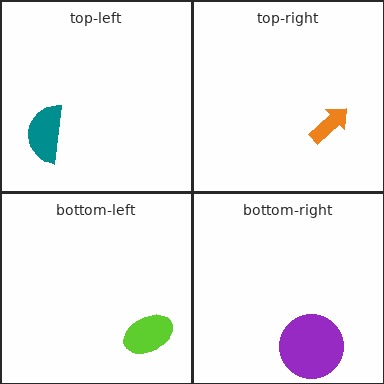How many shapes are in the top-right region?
1.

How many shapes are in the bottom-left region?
1.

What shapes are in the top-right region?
The orange arrow.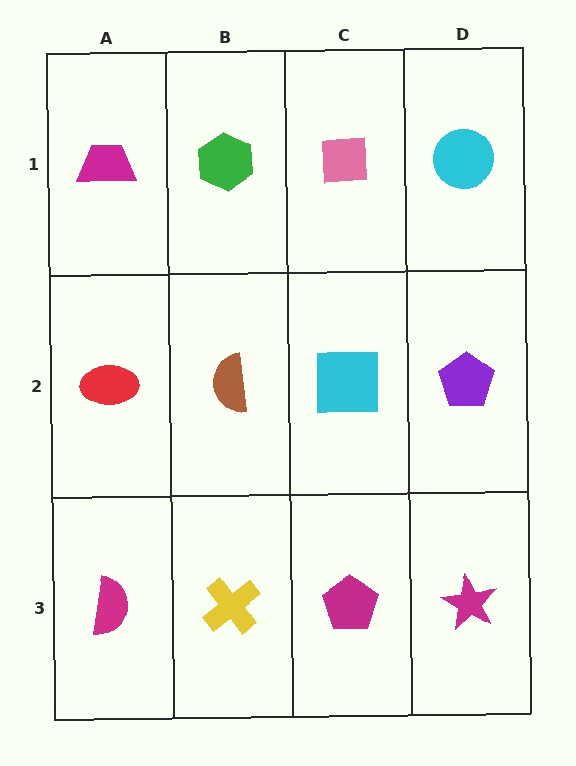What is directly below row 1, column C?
A cyan square.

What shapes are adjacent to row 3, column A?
A red ellipse (row 2, column A), a yellow cross (row 3, column B).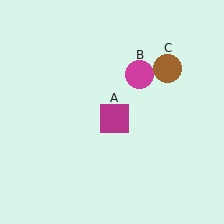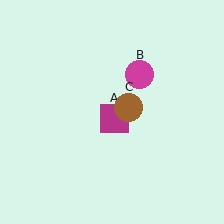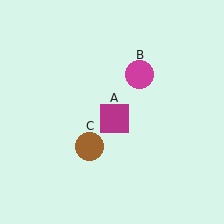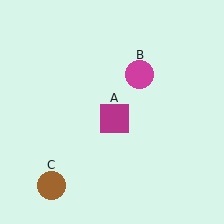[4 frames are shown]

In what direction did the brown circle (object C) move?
The brown circle (object C) moved down and to the left.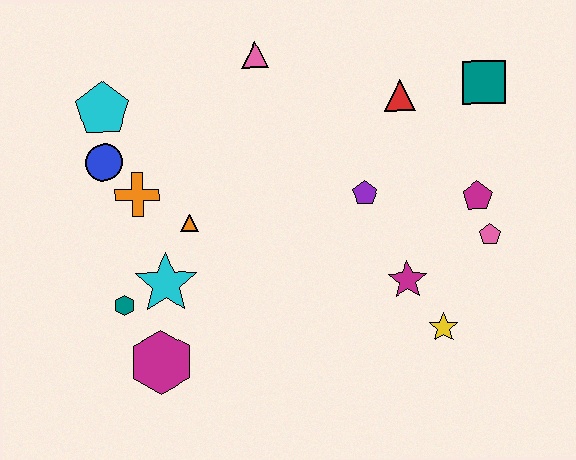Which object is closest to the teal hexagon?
The cyan star is closest to the teal hexagon.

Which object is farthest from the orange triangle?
The teal square is farthest from the orange triangle.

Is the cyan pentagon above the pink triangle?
No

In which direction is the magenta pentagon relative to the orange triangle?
The magenta pentagon is to the right of the orange triangle.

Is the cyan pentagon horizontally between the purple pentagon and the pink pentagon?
No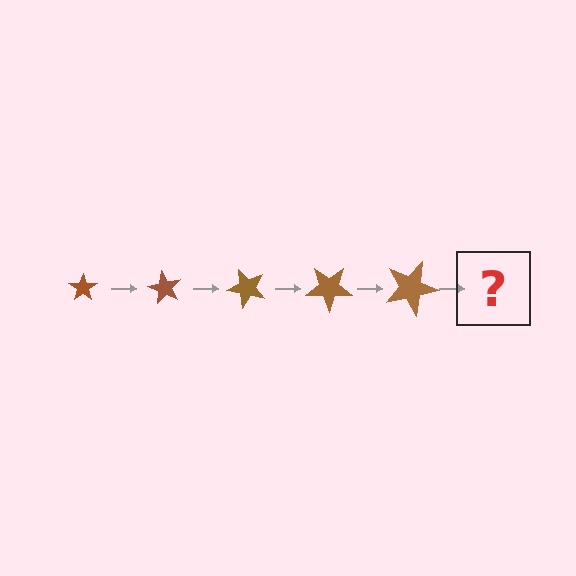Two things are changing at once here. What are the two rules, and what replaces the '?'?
The two rules are that the star grows larger each step and it rotates 60 degrees each step. The '?' should be a star, larger than the previous one and rotated 300 degrees from the start.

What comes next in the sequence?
The next element should be a star, larger than the previous one and rotated 300 degrees from the start.